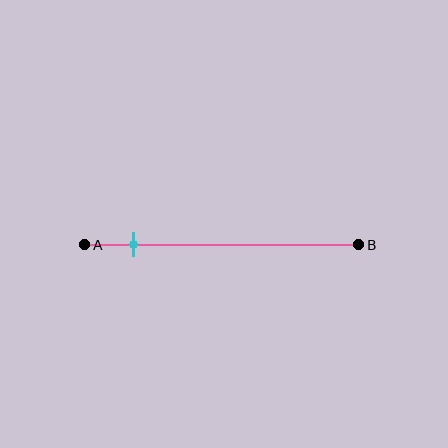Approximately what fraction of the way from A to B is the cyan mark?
The cyan mark is approximately 20% of the way from A to B.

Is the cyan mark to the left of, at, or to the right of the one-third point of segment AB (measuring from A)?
The cyan mark is to the left of the one-third point of segment AB.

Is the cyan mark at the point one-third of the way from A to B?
No, the mark is at about 20% from A, not at the 33% one-third point.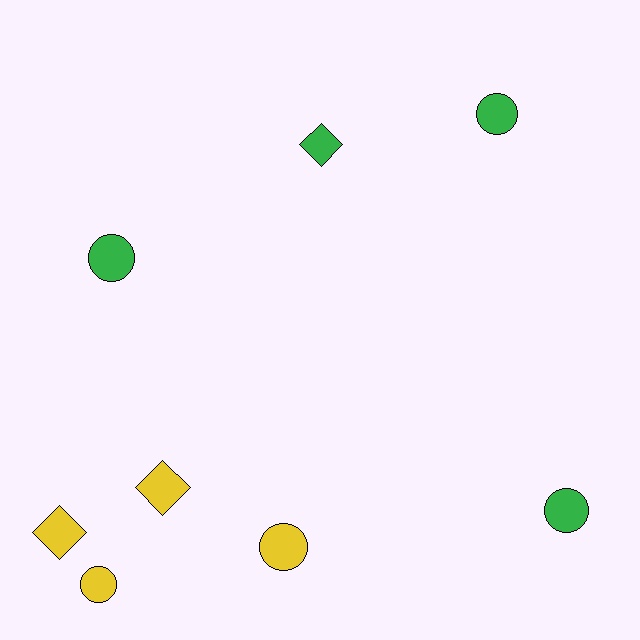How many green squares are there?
There are no green squares.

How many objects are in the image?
There are 8 objects.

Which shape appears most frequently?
Circle, with 5 objects.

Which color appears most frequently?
Green, with 4 objects.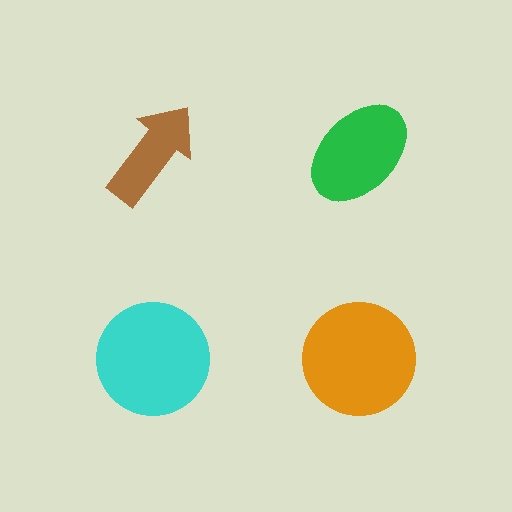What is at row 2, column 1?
A cyan circle.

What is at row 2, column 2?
An orange circle.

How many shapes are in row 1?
2 shapes.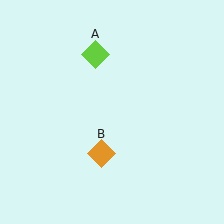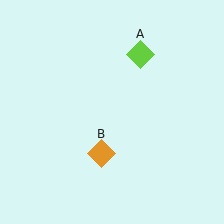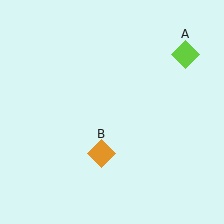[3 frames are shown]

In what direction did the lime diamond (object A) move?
The lime diamond (object A) moved right.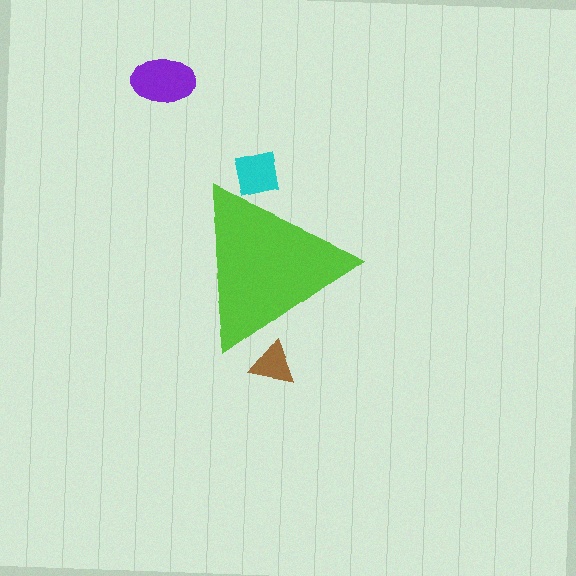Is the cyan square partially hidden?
Yes, the cyan square is partially hidden behind the lime triangle.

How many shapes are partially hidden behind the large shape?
2 shapes are partially hidden.